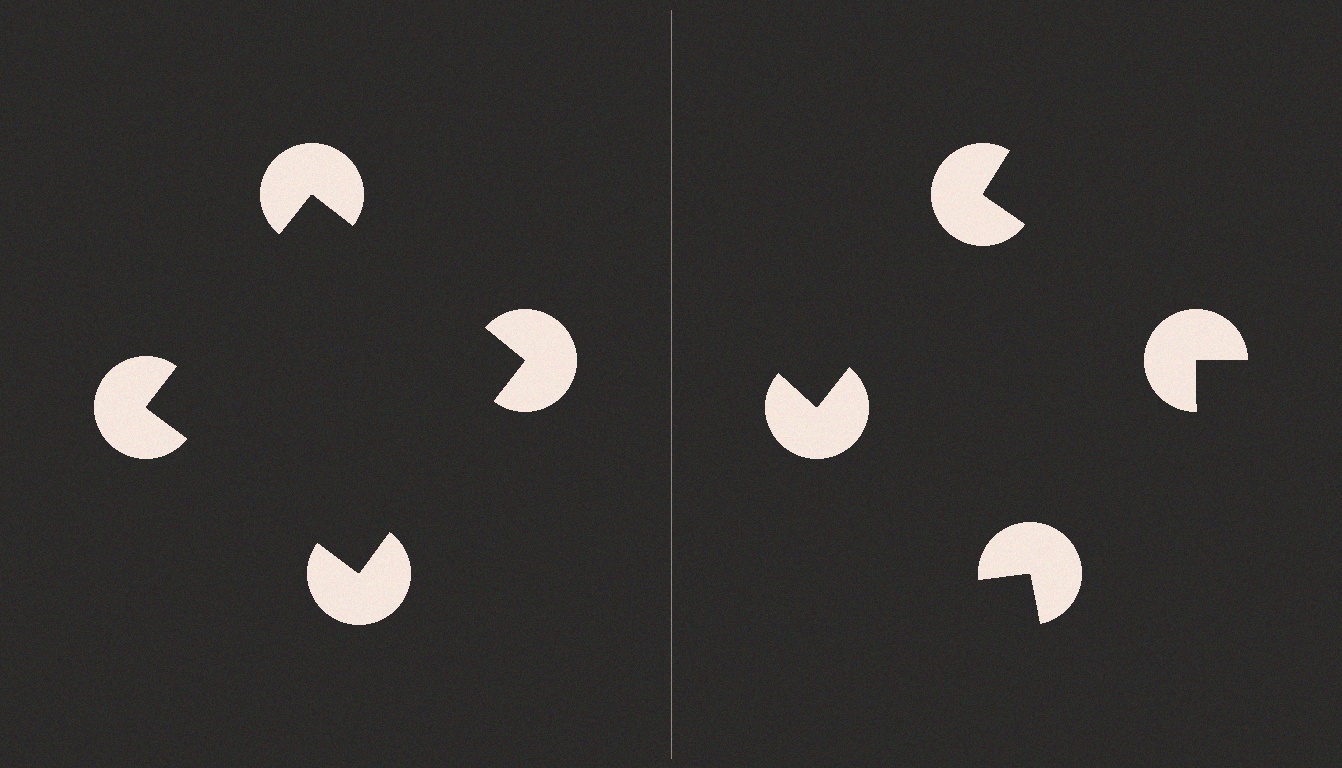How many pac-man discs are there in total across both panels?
8 — 4 on each side.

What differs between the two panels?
The pac-man discs are positioned identically on both sides; only the wedge orientations differ. On the left they align to a square; on the right they are misaligned.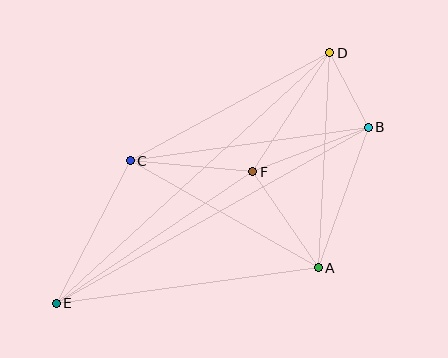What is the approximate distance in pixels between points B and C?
The distance between B and C is approximately 241 pixels.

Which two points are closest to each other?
Points B and D are closest to each other.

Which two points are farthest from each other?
Points D and E are farthest from each other.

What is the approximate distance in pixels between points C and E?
The distance between C and E is approximately 160 pixels.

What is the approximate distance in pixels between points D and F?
The distance between D and F is approximately 142 pixels.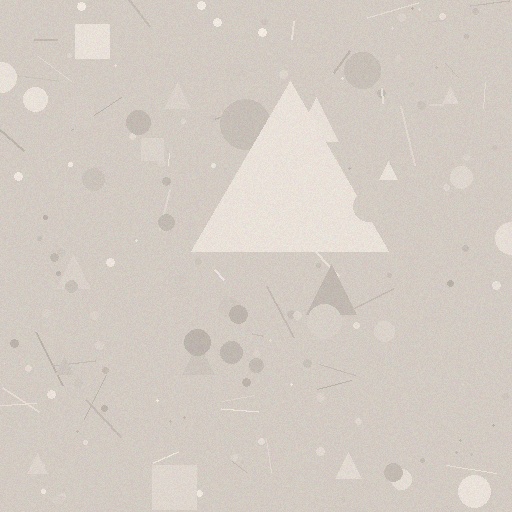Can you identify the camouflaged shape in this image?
The camouflaged shape is a triangle.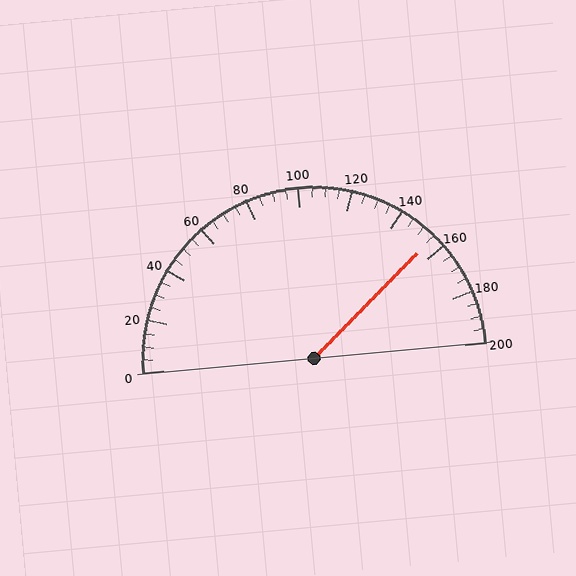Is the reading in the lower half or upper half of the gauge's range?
The reading is in the upper half of the range (0 to 200).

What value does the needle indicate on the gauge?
The needle indicates approximately 155.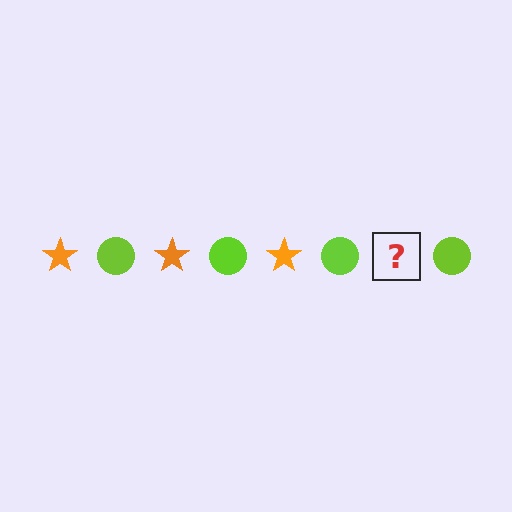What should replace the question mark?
The question mark should be replaced with an orange star.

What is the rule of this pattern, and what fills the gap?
The rule is that the pattern alternates between orange star and lime circle. The gap should be filled with an orange star.